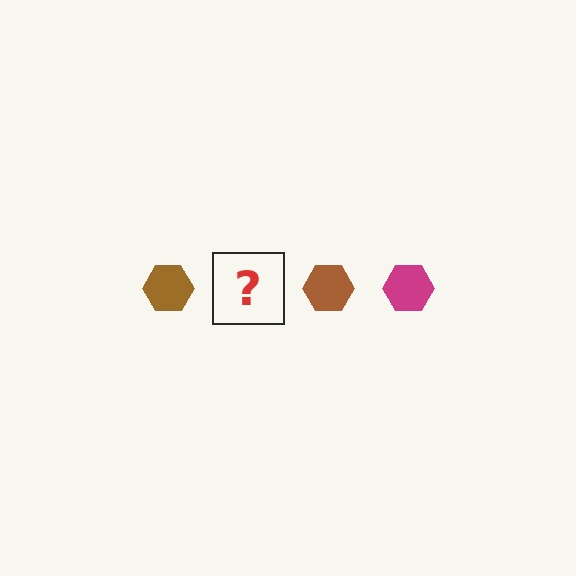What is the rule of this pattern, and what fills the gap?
The rule is that the pattern cycles through brown, magenta hexagons. The gap should be filled with a magenta hexagon.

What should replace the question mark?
The question mark should be replaced with a magenta hexagon.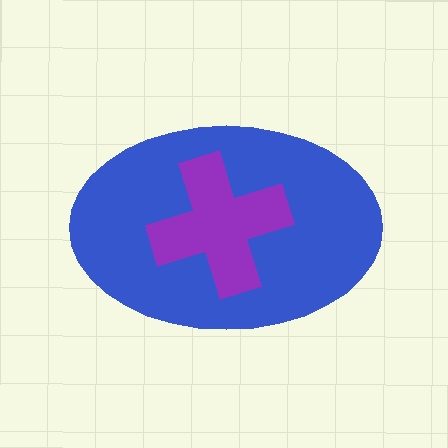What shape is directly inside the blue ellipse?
The purple cross.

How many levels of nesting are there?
2.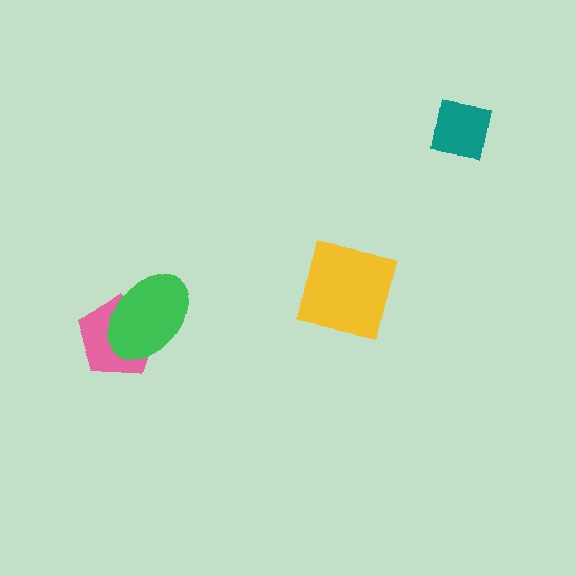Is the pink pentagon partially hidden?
Yes, it is partially covered by another shape.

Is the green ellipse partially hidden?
No, no other shape covers it.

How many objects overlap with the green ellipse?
1 object overlaps with the green ellipse.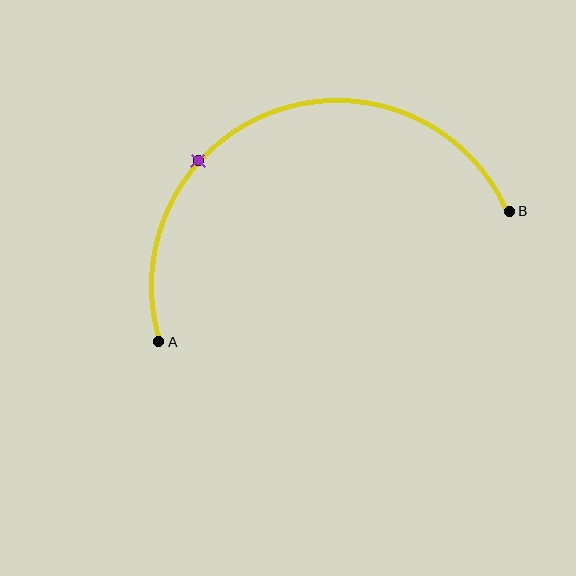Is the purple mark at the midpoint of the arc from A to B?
No. The purple mark lies on the arc but is closer to endpoint A. The arc midpoint would be at the point on the curve equidistant along the arc from both A and B.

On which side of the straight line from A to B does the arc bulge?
The arc bulges above the straight line connecting A and B.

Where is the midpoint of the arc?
The arc midpoint is the point on the curve farthest from the straight line joining A and B. It sits above that line.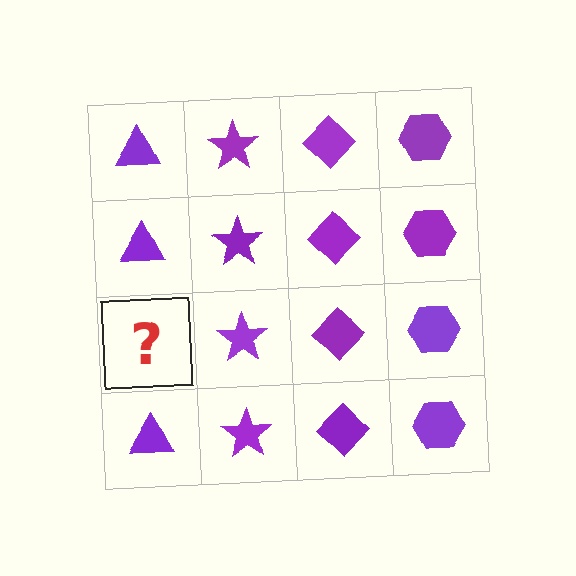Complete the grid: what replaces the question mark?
The question mark should be replaced with a purple triangle.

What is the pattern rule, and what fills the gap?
The rule is that each column has a consistent shape. The gap should be filled with a purple triangle.